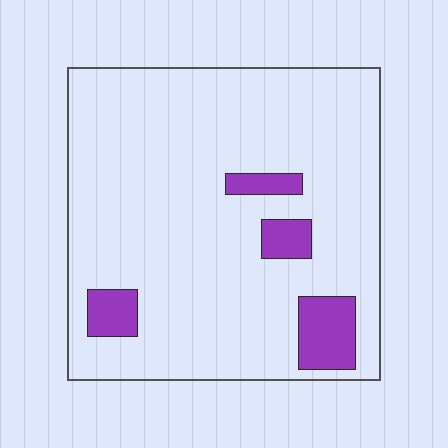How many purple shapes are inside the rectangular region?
4.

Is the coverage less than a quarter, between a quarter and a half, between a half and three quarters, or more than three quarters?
Less than a quarter.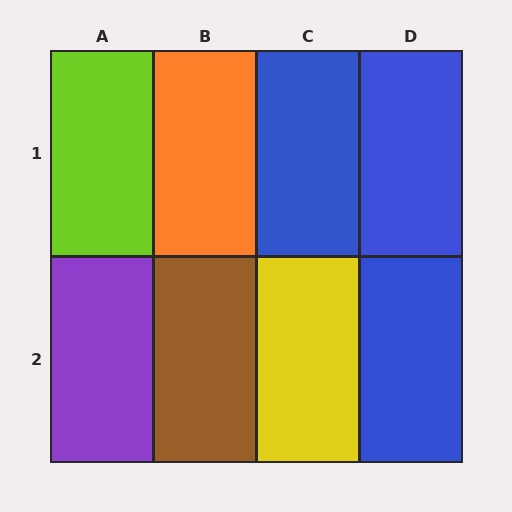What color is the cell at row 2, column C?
Yellow.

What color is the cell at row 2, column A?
Purple.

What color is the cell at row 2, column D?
Blue.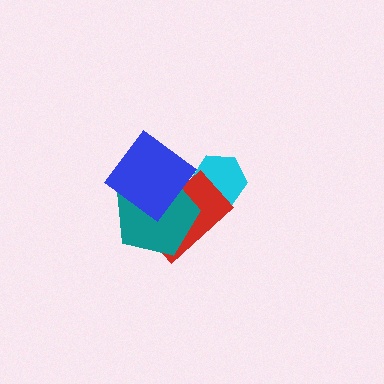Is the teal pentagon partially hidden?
Yes, it is partially covered by another shape.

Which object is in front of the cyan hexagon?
The red rectangle is in front of the cyan hexagon.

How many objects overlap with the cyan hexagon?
1 object overlaps with the cyan hexagon.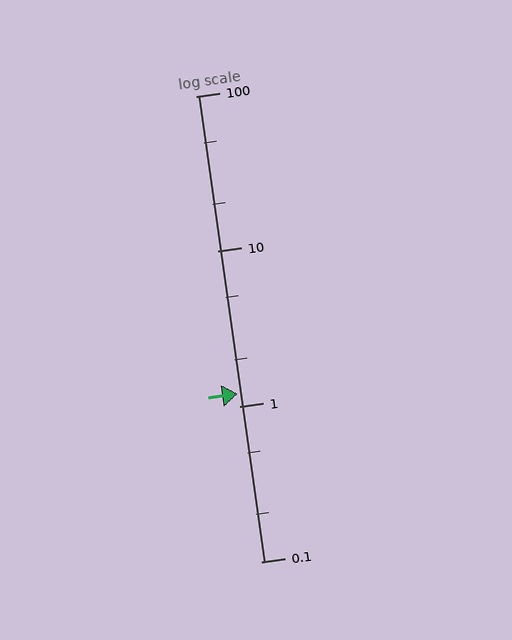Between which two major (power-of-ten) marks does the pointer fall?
The pointer is between 1 and 10.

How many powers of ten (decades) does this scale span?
The scale spans 3 decades, from 0.1 to 100.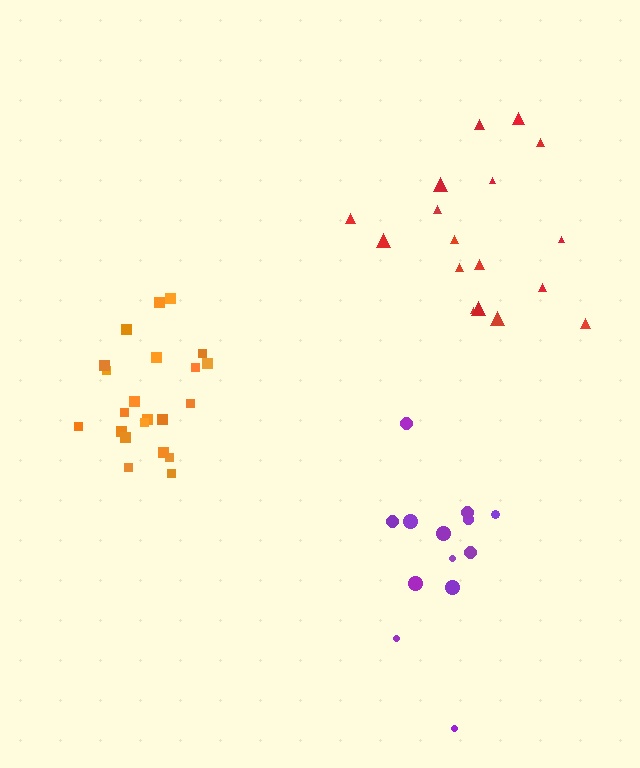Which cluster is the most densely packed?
Orange.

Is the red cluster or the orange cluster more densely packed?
Orange.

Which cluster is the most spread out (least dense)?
Red.